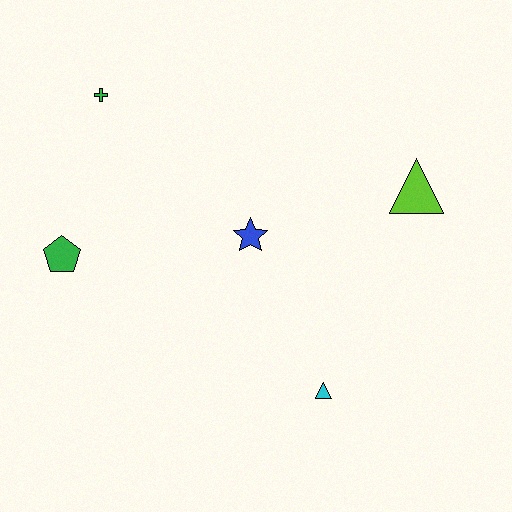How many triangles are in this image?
There are 2 triangles.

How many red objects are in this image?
There are no red objects.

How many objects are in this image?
There are 5 objects.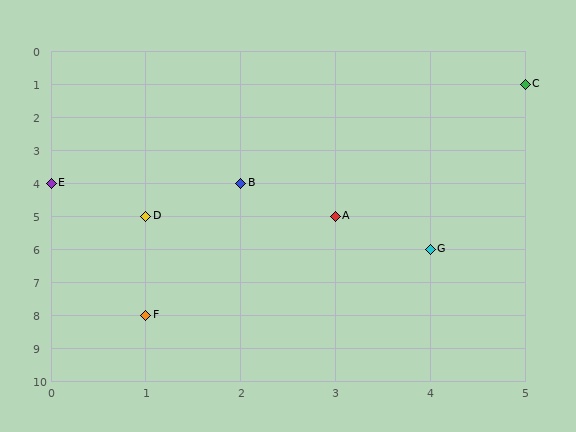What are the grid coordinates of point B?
Point B is at grid coordinates (2, 4).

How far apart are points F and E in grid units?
Points F and E are 1 column and 4 rows apart (about 4.1 grid units diagonally).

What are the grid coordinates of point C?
Point C is at grid coordinates (5, 1).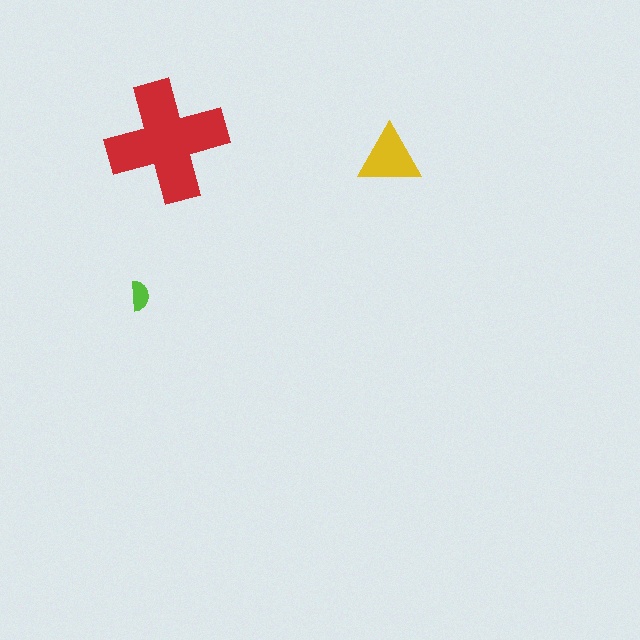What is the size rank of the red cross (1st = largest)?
1st.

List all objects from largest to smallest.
The red cross, the yellow triangle, the lime semicircle.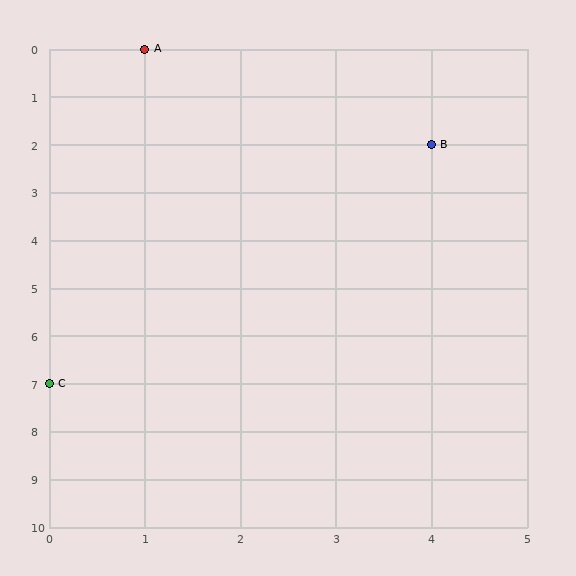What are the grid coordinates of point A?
Point A is at grid coordinates (1, 0).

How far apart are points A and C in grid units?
Points A and C are 1 column and 7 rows apart (about 7.1 grid units diagonally).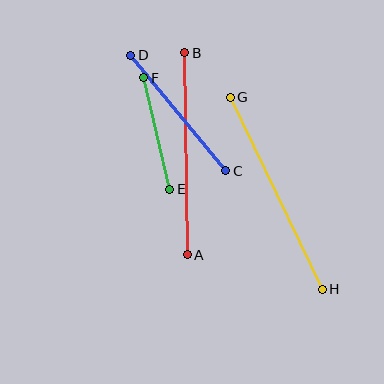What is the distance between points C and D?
The distance is approximately 150 pixels.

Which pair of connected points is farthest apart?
Points G and H are farthest apart.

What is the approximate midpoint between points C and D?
The midpoint is at approximately (178, 113) pixels.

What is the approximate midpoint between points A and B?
The midpoint is at approximately (186, 154) pixels.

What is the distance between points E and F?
The distance is approximately 115 pixels.